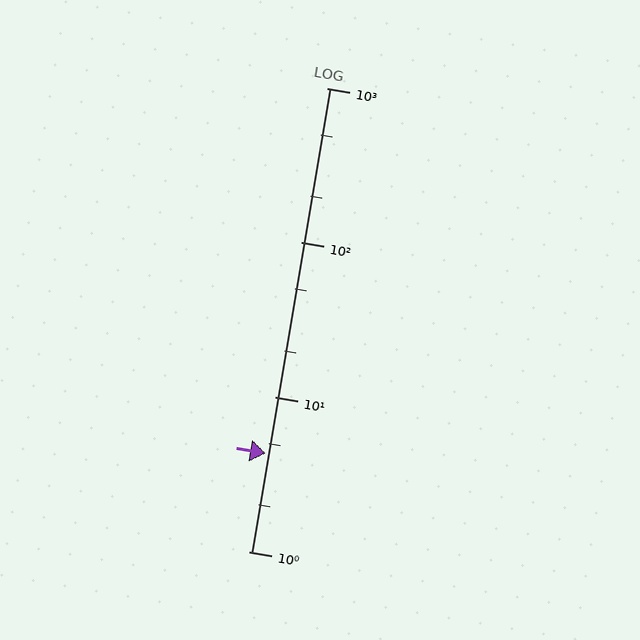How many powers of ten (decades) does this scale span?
The scale spans 3 decades, from 1 to 1000.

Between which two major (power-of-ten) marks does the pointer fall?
The pointer is between 1 and 10.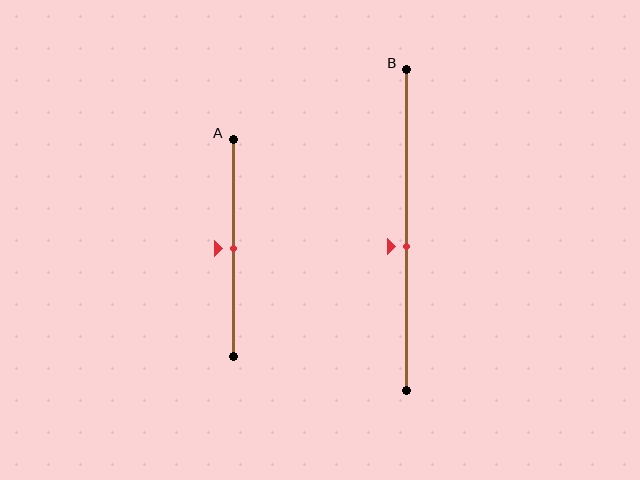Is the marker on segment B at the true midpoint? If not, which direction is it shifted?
No, the marker on segment B is shifted downward by about 5% of the segment length.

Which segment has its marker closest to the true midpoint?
Segment A has its marker closest to the true midpoint.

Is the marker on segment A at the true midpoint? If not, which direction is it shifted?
Yes, the marker on segment A is at the true midpoint.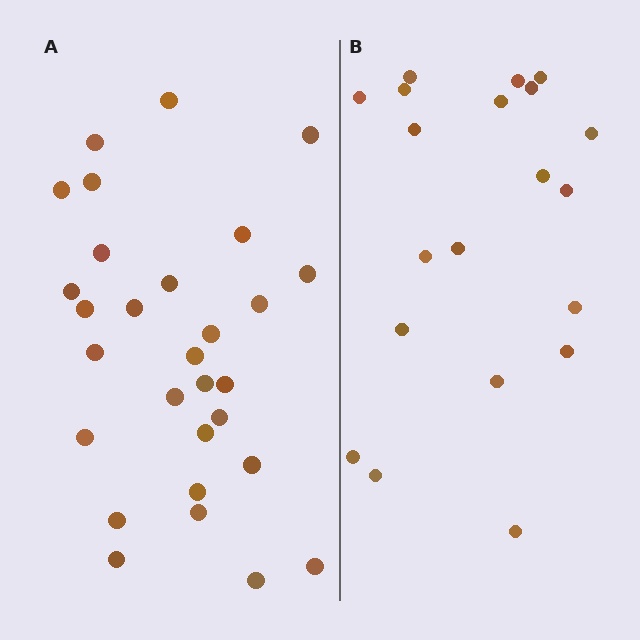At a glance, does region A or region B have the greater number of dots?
Region A (the left region) has more dots.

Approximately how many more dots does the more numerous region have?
Region A has roughly 8 or so more dots than region B.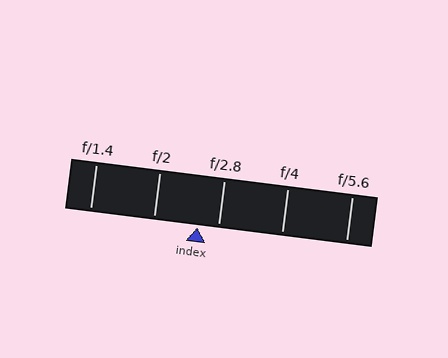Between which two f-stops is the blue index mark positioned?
The index mark is between f/2 and f/2.8.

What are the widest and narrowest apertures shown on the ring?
The widest aperture shown is f/1.4 and the narrowest is f/5.6.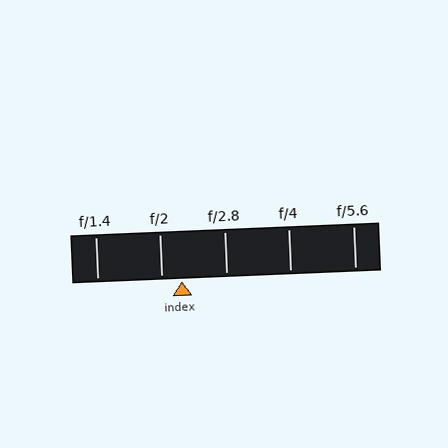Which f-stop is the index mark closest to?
The index mark is closest to f/2.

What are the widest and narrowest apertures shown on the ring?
The widest aperture shown is f/1.4 and the narrowest is f/5.6.